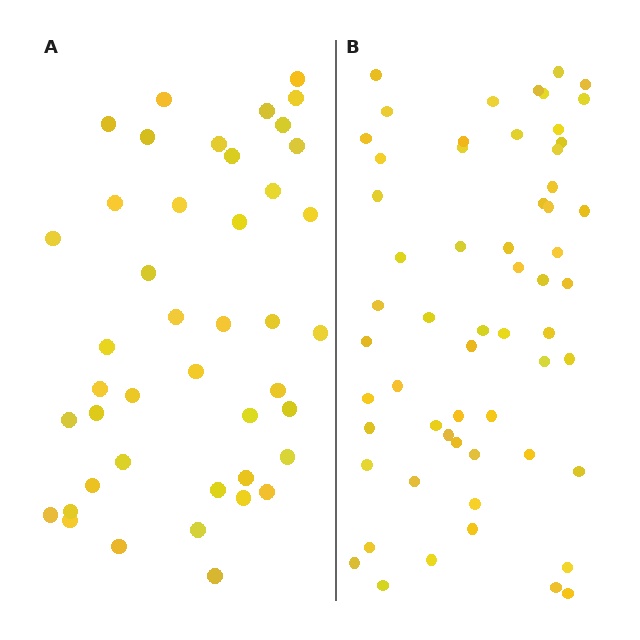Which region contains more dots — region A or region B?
Region B (the right region) has more dots.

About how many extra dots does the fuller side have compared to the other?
Region B has approximately 15 more dots than region A.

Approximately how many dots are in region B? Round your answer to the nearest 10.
About 60 dots. (The exact count is 59, which rounds to 60.)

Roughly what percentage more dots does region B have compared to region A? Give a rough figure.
About 35% more.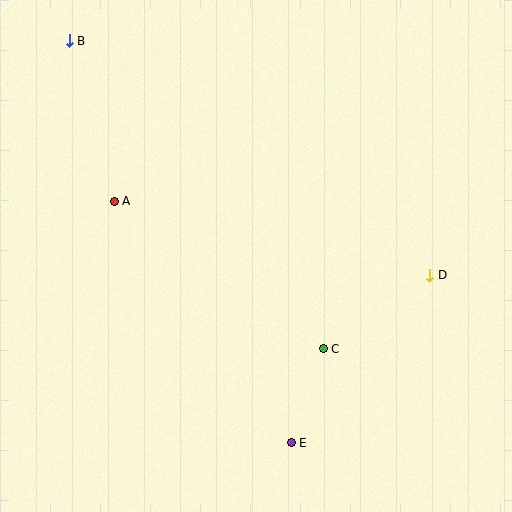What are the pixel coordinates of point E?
Point E is at (291, 443).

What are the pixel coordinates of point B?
Point B is at (69, 41).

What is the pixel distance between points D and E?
The distance between D and E is 218 pixels.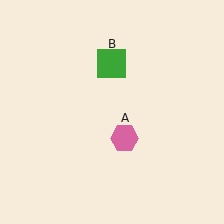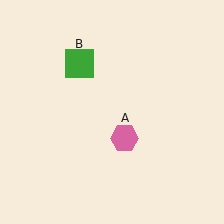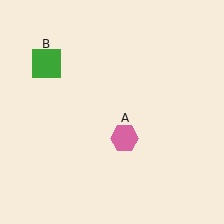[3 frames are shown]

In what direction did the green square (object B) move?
The green square (object B) moved left.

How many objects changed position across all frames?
1 object changed position: green square (object B).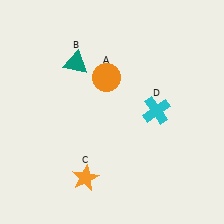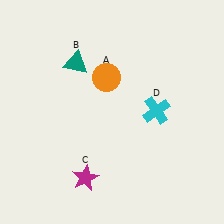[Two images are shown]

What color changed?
The star (C) changed from orange in Image 1 to magenta in Image 2.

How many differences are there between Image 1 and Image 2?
There is 1 difference between the two images.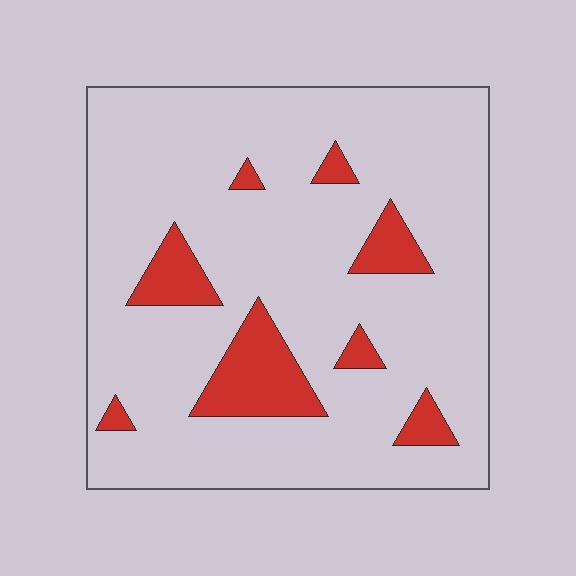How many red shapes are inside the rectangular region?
8.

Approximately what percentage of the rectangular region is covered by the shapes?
Approximately 15%.